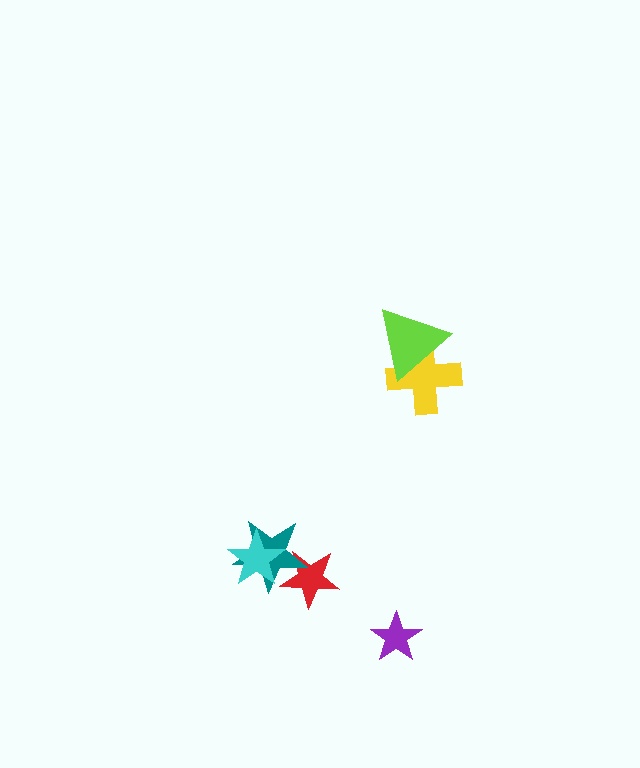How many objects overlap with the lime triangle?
1 object overlaps with the lime triangle.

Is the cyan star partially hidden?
No, no other shape covers it.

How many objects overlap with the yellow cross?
1 object overlaps with the yellow cross.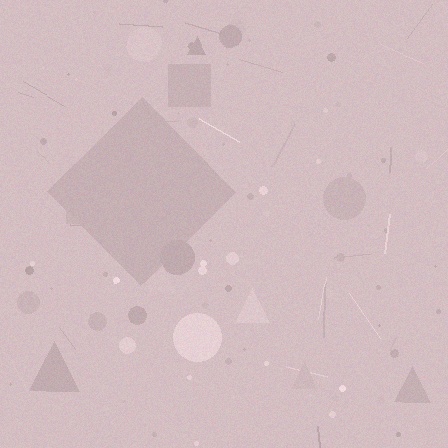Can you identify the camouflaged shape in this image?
The camouflaged shape is a diamond.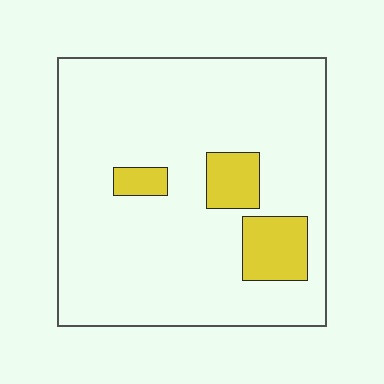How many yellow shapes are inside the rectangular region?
3.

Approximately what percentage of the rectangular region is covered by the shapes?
Approximately 10%.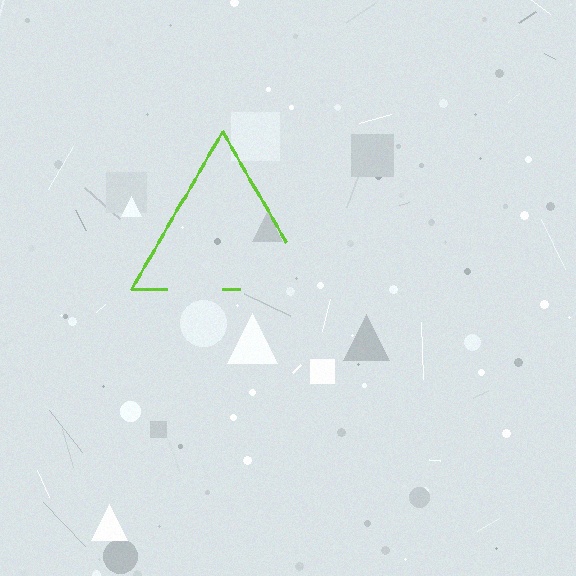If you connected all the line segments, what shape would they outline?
They would outline a triangle.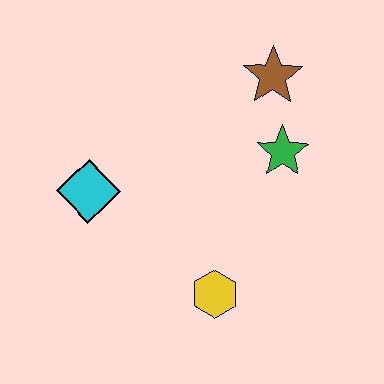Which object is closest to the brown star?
The green star is closest to the brown star.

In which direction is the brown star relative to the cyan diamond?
The brown star is to the right of the cyan diamond.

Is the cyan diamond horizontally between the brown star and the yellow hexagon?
No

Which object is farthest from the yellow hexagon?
The brown star is farthest from the yellow hexagon.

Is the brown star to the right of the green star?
No